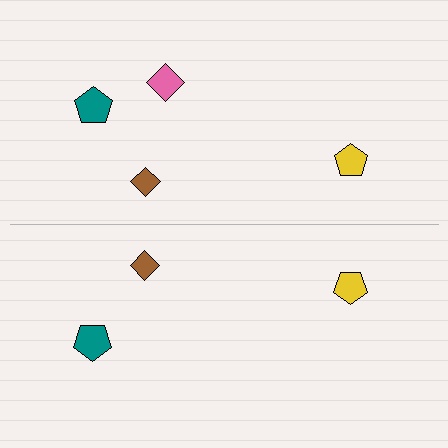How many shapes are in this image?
There are 7 shapes in this image.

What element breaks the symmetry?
A pink diamond is missing from the bottom side.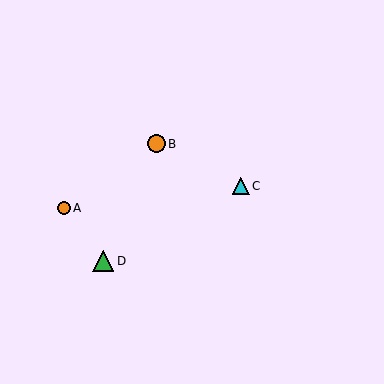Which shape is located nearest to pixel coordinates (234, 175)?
The cyan triangle (labeled C) at (241, 186) is nearest to that location.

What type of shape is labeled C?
Shape C is a cyan triangle.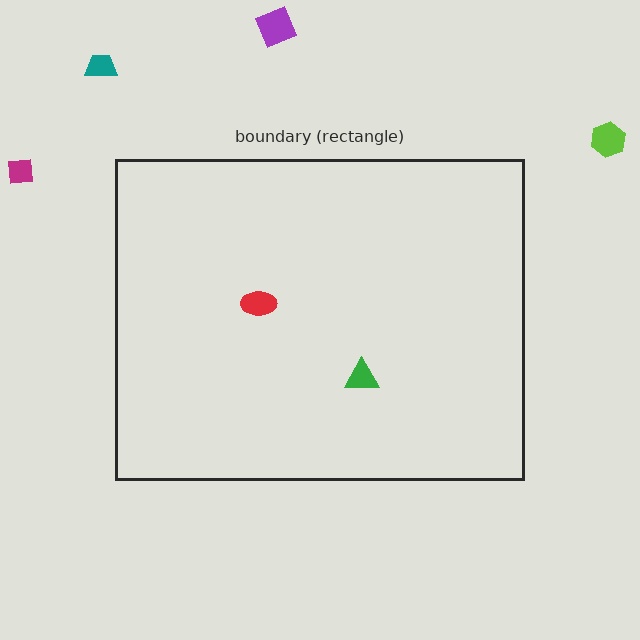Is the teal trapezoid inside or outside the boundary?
Outside.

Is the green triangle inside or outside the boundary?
Inside.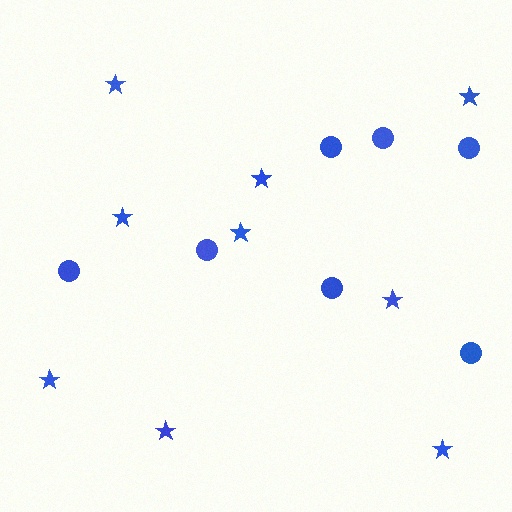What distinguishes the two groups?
There are 2 groups: one group of circles (7) and one group of stars (9).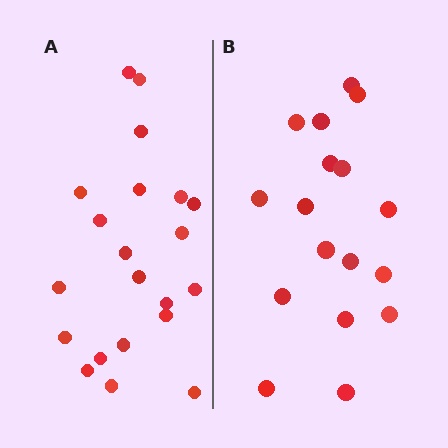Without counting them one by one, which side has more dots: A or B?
Region A (the left region) has more dots.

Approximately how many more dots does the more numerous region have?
Region A has about 4 more dots than region B.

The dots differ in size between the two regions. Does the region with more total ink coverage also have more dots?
No. Region B has more total ink coverage because its dots are larger, but region A actually contains more individual dots. Total area can be misleading — the number of items is what matters here.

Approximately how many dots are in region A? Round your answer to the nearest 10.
About 20 dots. (The exact count is 21, which rounds to 20.)